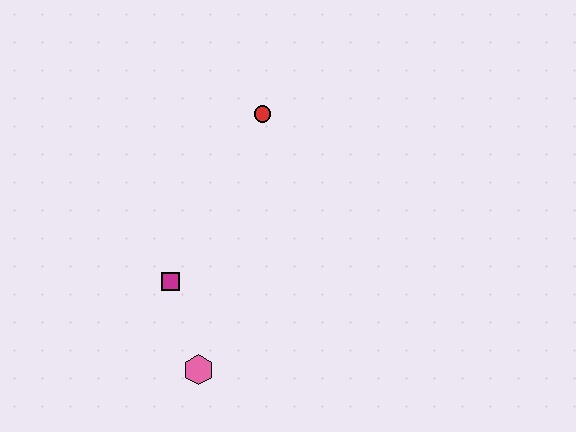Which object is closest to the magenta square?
The pink hexagon is closest to the magenta square.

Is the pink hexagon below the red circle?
Yes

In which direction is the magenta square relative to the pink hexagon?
The magenta square is above the pink hexagon.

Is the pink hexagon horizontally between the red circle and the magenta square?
Yes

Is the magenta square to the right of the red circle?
No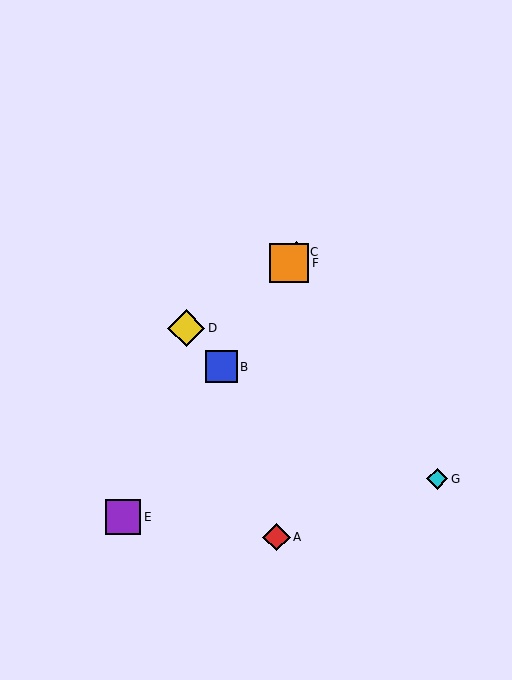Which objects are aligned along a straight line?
Objects B, C, E, F are aligned along a straight line.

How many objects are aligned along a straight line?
4 objects (B, C, E, F) are aligned along a straight line.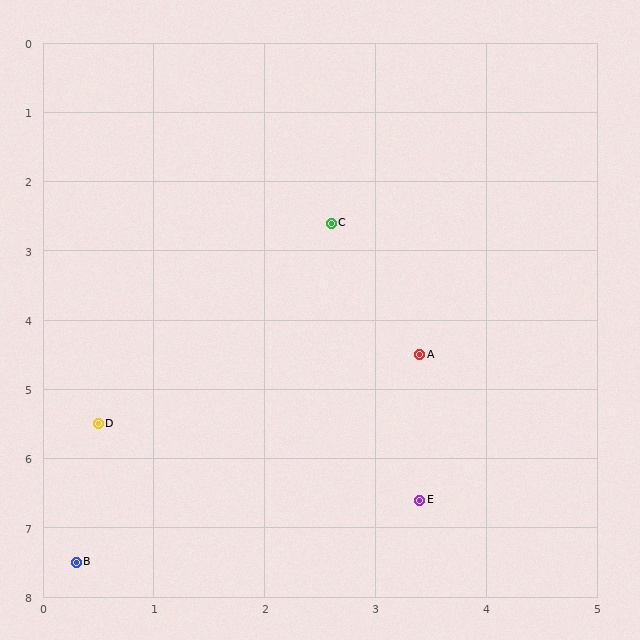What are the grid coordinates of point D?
Point D is at approximately (0.5, 5.5).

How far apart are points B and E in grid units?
Points B and E are about 3.2 grid units apart.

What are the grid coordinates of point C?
Point C is at approximately (2.6, 2.6).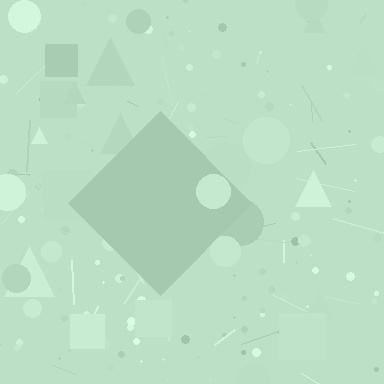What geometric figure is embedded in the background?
A diamond is embedded in the background.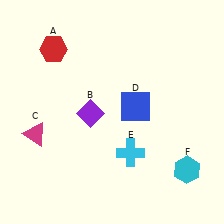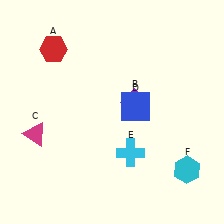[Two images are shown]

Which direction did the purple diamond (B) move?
The purple diamond (B) moved right.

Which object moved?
The purple diamond (B) moved right.